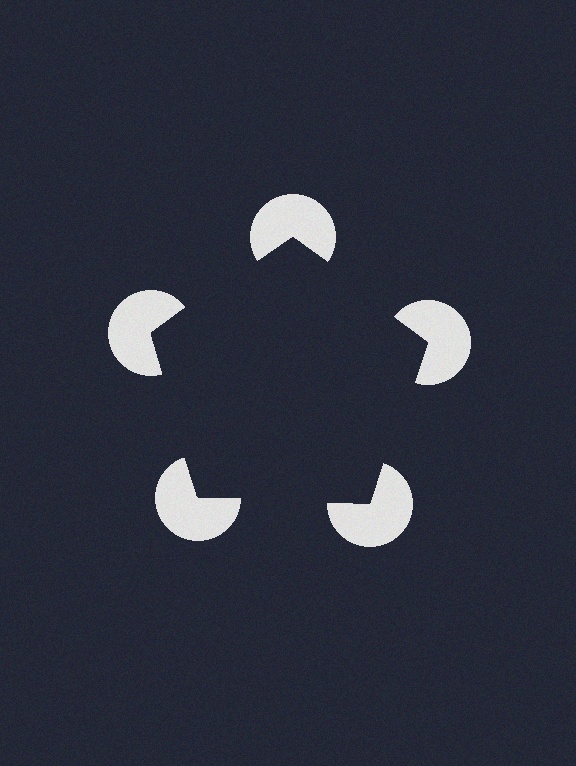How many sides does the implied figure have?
5 sides.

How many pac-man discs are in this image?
There are 5 — one at each vertex of the illusory pentagon.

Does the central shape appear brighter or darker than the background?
It typically appears slightly darker than the background, even though no actual brightness change is drawn.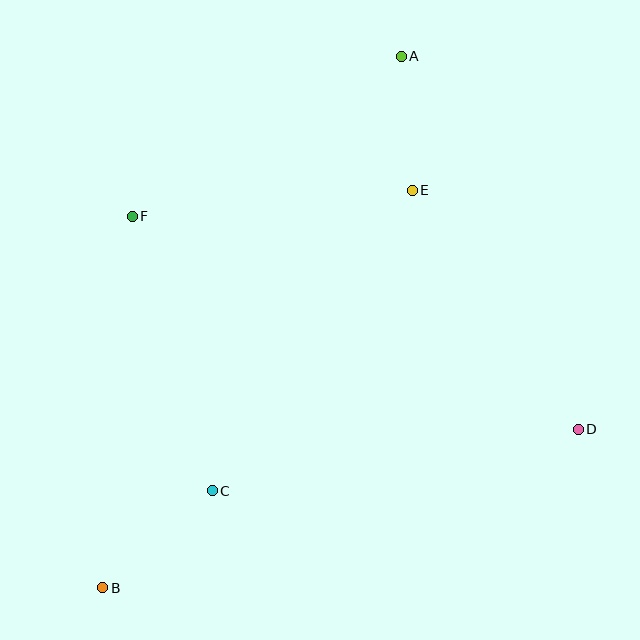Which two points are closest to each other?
Points A and E are closest to each other.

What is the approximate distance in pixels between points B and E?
The distance between B and E is approximately 504 pixels.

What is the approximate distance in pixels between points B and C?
The distance between B and C is approximately 146 pixels.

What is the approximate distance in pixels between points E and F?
The distance between E and F is approximately 281 pixels.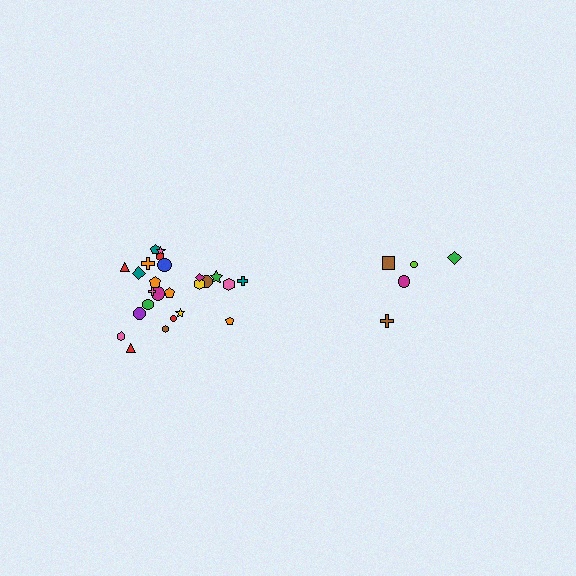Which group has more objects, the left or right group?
The left group.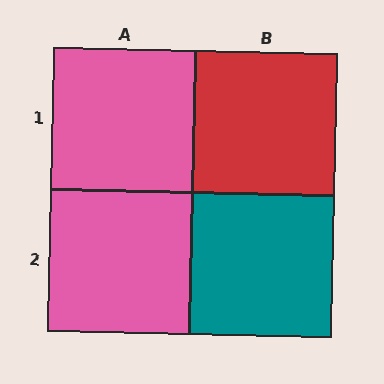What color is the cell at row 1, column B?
Red.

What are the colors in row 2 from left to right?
Pink, teal.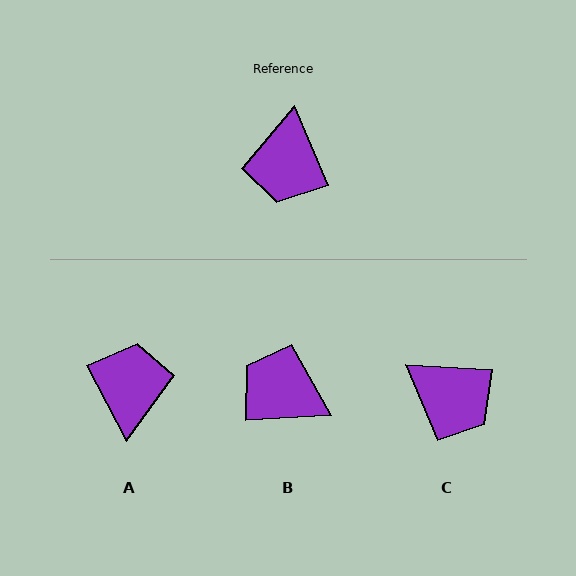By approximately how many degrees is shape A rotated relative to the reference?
Approximately 176 degrees clockwise.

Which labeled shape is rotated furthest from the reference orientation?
A, about 176 degrees away.